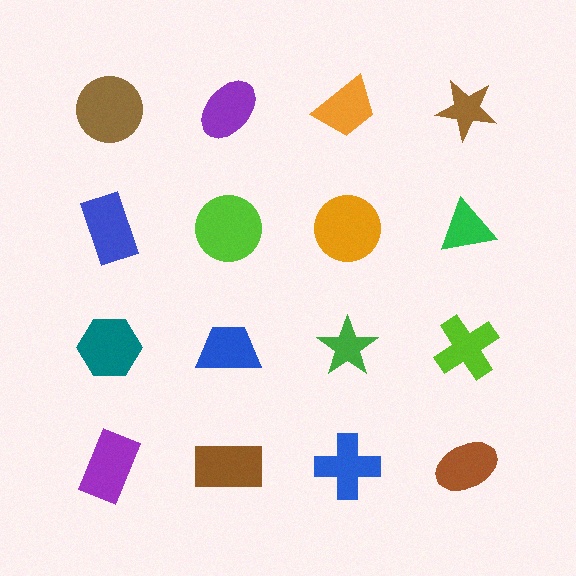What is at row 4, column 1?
A purple rectangle.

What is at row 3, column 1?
A teal hexagon.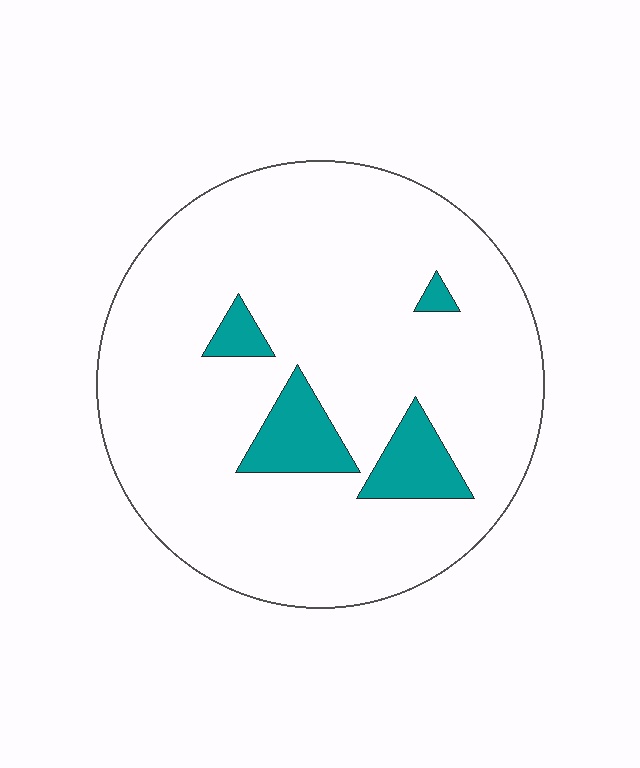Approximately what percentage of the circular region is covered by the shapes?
Approximately 10%.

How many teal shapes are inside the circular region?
4.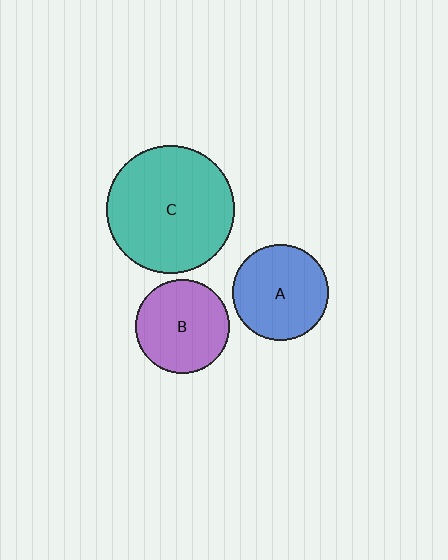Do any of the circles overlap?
No, none of the circles overlap.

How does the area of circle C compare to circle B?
Approximately 1.9 times.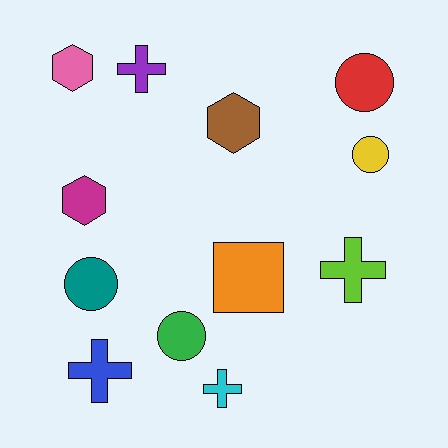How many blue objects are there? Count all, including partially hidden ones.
There is 1 blue object.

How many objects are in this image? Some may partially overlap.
There are 12 objects.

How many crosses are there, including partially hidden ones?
There are 4 crosses.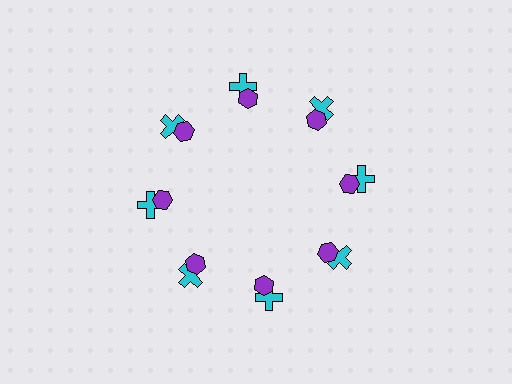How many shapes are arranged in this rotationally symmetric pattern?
There are 16 shapes, arranged in 8 groups of 2.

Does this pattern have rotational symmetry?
Yes, this pattern has 8-fold rotational symmetry. It looks the same after rotating 45 degrees around the center.